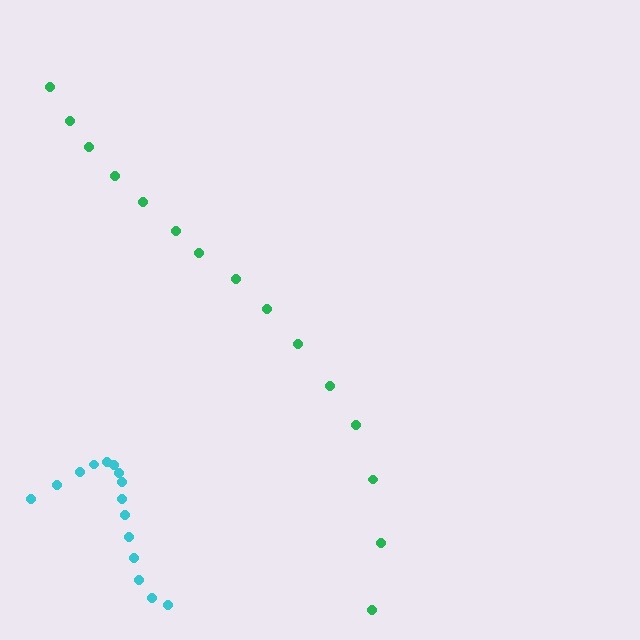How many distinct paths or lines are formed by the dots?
There are 2 distinct paths.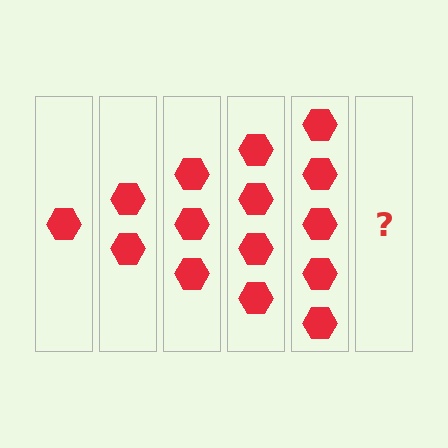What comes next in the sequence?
The next element should be 6 hexagons.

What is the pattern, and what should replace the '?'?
The pattern is that each step adds one more hexagon. The '?' should be 6 hexagons.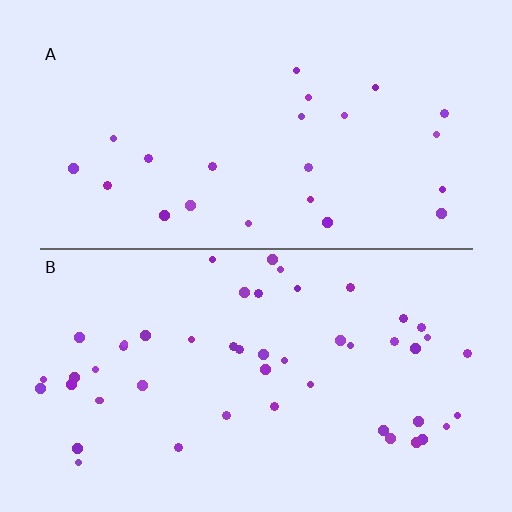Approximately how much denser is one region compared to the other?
Approximately 2.1× — region B over region A.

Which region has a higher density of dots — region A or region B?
B (the bottom).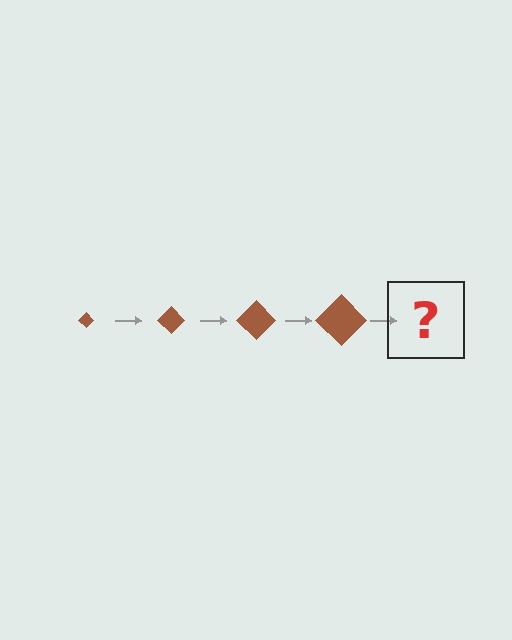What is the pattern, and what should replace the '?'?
The pattern is that the diamond gets progressively larger each step. The '?' should be a brown diamond, larger than the previous one.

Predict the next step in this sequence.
The next step is a brown diamond, larger than the previous one.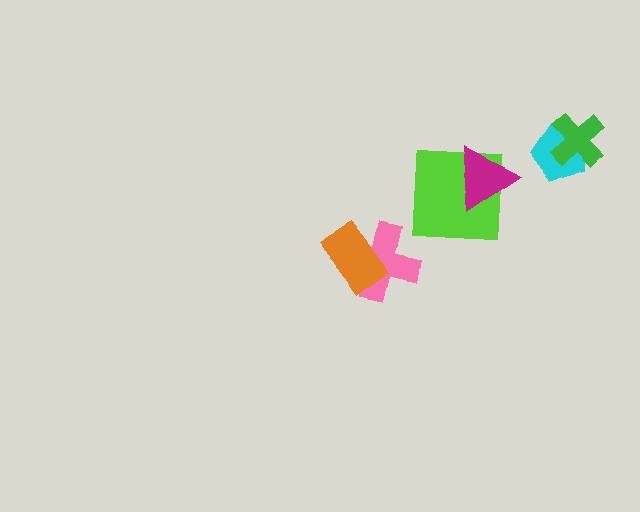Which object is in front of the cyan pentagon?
The green cross is in front of the cyan pentagon.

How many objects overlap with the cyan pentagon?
1 object overlaps with the cyan pentagon.